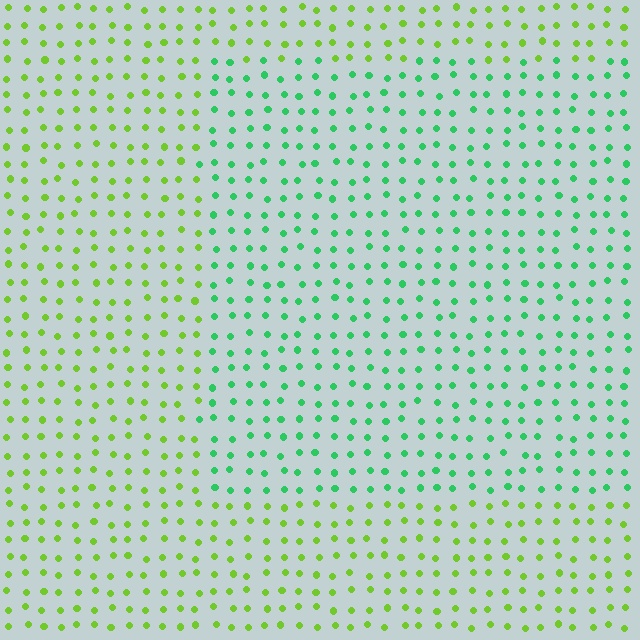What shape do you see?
I see a rectangle.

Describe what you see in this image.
The image is filled with small lime elements in a uniform arrangement. A rectangle-shaped region is visible where the elements are tinted to a slightly different hue, forming a subtle color boundary.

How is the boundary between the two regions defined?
The boundary is defined purely by a slight shift in hue (about 47 degrees). Spacing, size, and orientation are identical on both sides.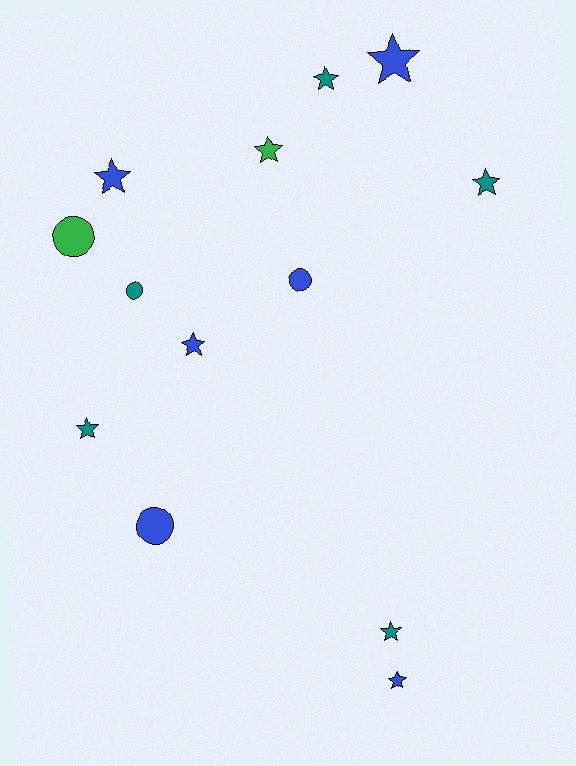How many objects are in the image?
There are 13 objects.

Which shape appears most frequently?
Star, with 9 objects.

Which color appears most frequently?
Blue, with 6 objects.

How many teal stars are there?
There are 4 teal stars.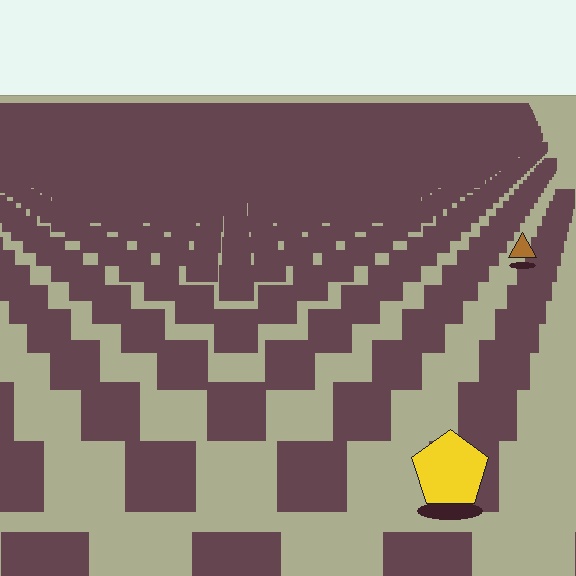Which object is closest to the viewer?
The yellow pentagon is closest. The texture marks near it are larger and more spread out.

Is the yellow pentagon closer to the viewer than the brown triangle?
Yes. The yellow pentagon is closer — you can tell from the texture gradient: the ground texture is coarser near it.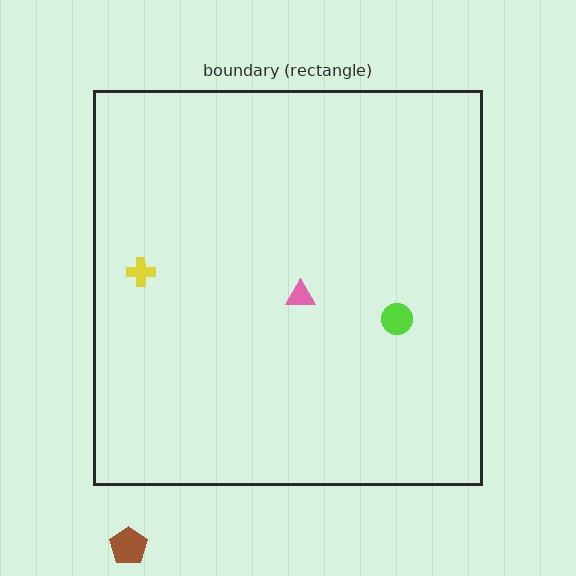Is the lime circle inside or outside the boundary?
Inside.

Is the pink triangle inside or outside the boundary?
Inside.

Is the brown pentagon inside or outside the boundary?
Outside.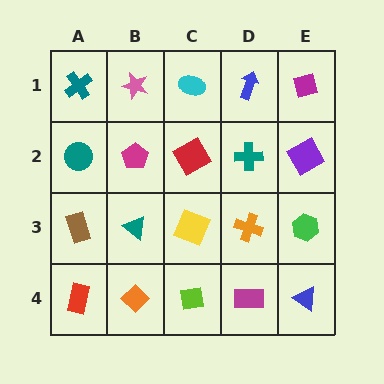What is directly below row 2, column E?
A green hexagon.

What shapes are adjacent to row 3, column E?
A purple square (row 2, column E), a blue triangle (row 4, column E), an orange cross (row 3, column D).